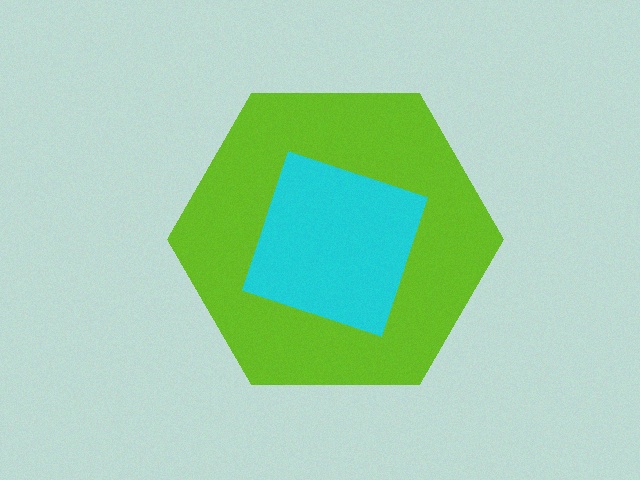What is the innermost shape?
The cyan square.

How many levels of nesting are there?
2.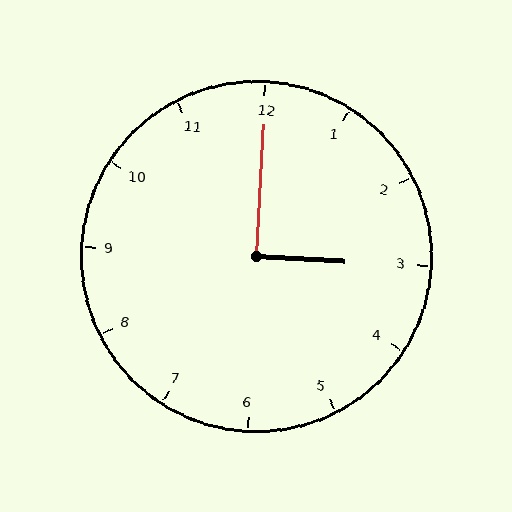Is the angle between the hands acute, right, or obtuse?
It is right.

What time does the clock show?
3:00.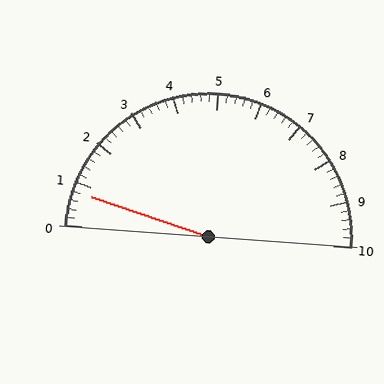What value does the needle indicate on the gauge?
The needle indicates approximately 0.8.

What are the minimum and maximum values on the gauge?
The gauge ranges from 0 to 10.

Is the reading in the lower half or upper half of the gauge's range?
The reading is in the lower half of the range (0 to 10).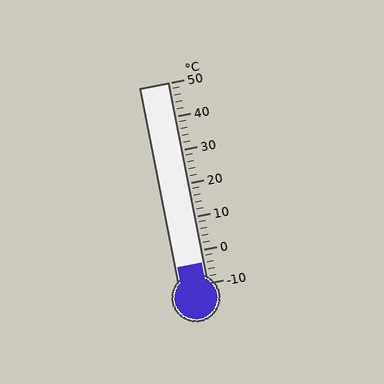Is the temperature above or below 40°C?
The temperature is below 40°C.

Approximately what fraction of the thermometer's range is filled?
The thermometer is filled to approximately 10% of its range.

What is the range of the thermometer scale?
The thermometer scale ranges from -10°C to 50°C.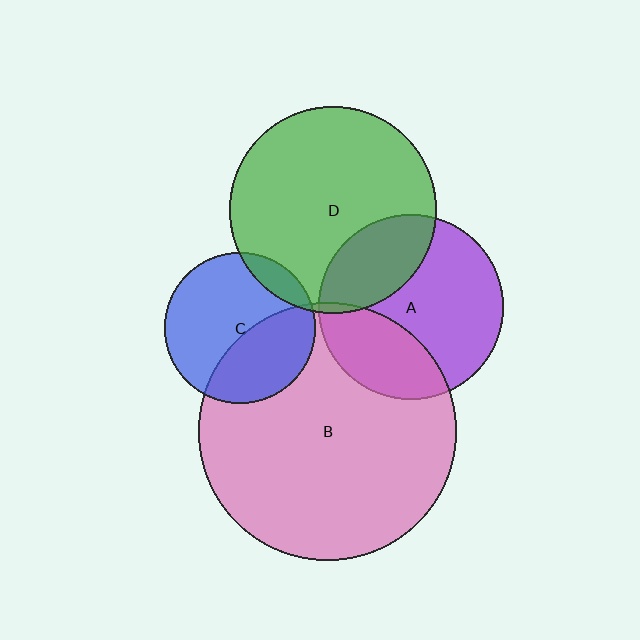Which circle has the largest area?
Circle B (pink).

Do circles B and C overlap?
Yes.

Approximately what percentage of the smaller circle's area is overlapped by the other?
Approximately 40%.